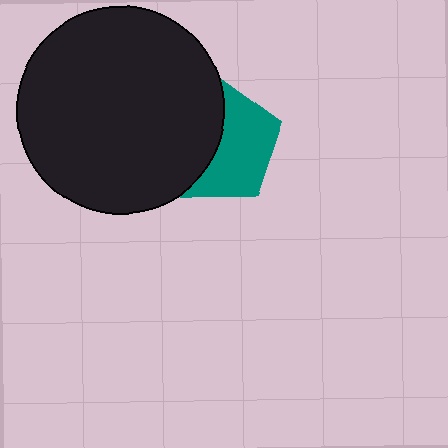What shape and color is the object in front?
The object in front is a black circle.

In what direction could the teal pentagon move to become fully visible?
The teal pentagon could move right. That would shift it out from behind the black circle entirely.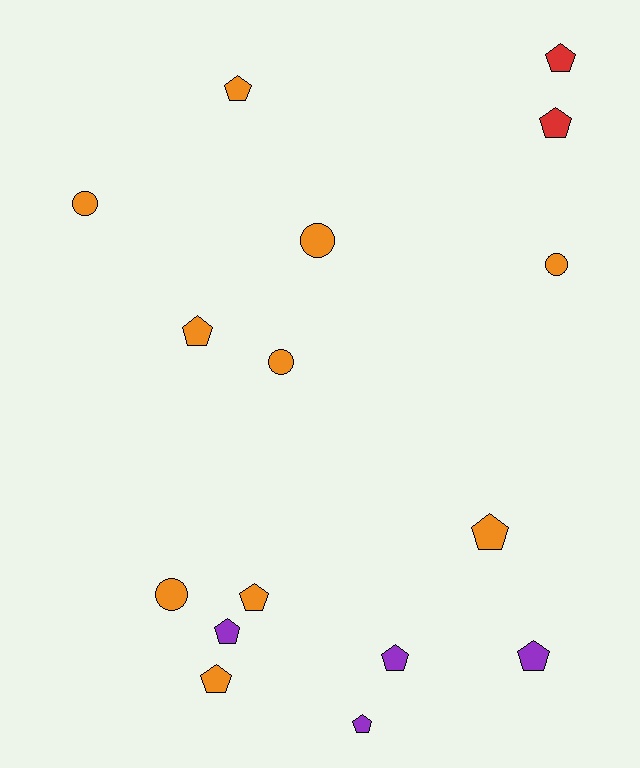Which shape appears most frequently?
Pentagon, with 11 objects.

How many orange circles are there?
There are 5 orange circles.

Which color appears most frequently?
Orange, with 10 objects.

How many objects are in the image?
There are 16 objects.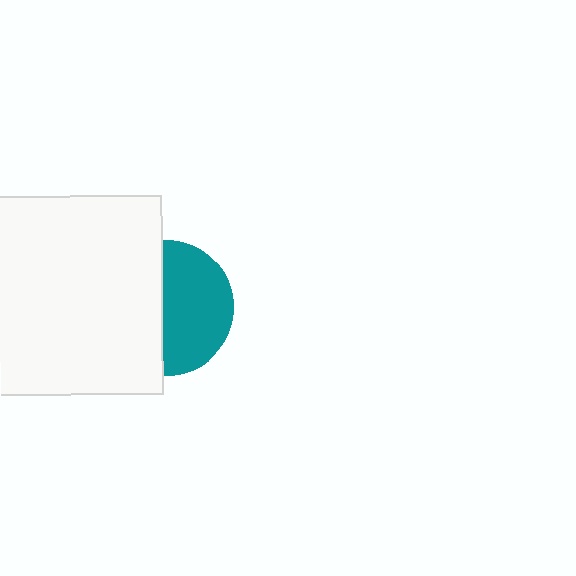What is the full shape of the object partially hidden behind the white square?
The partially hidden object is a teal circle.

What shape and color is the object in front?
The object in front is a white square.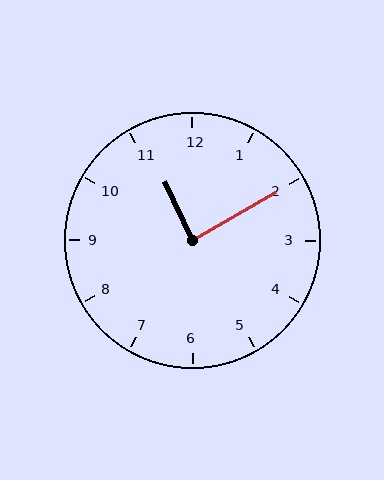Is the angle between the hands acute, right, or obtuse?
It is right.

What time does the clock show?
11:10.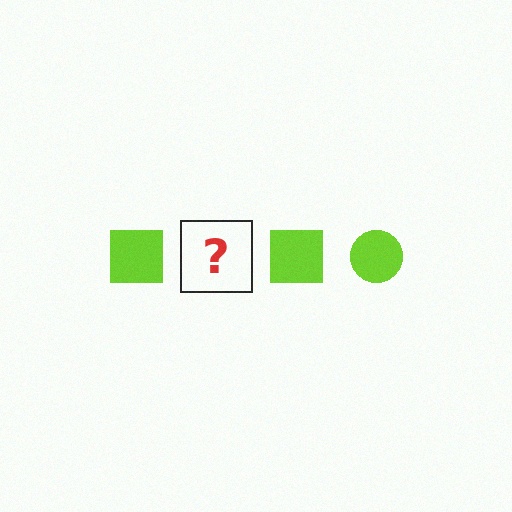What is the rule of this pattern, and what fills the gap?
The rule is that the pattern cycles through square, circle shapes in lime. The gap should be filled with a lime circle.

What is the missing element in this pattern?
The missing element is a lime circle.